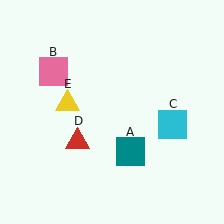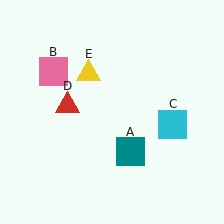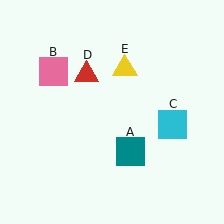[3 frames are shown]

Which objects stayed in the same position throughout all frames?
Teal square (object A) and pink square (object B) and cyan square (object C) remained stationary.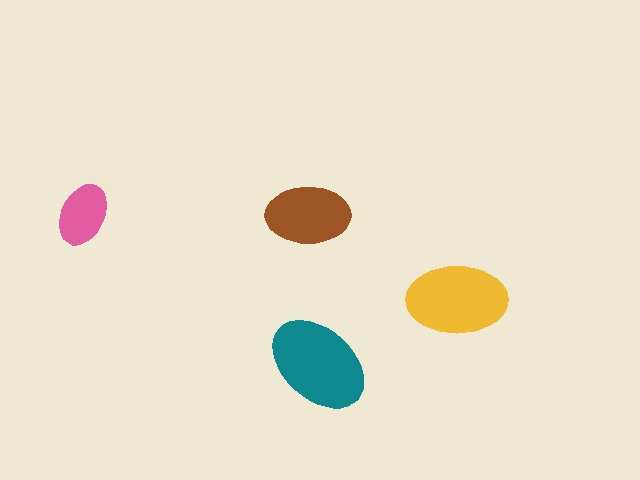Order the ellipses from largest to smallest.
the teal one, the yellow one, the brown one, the pink one.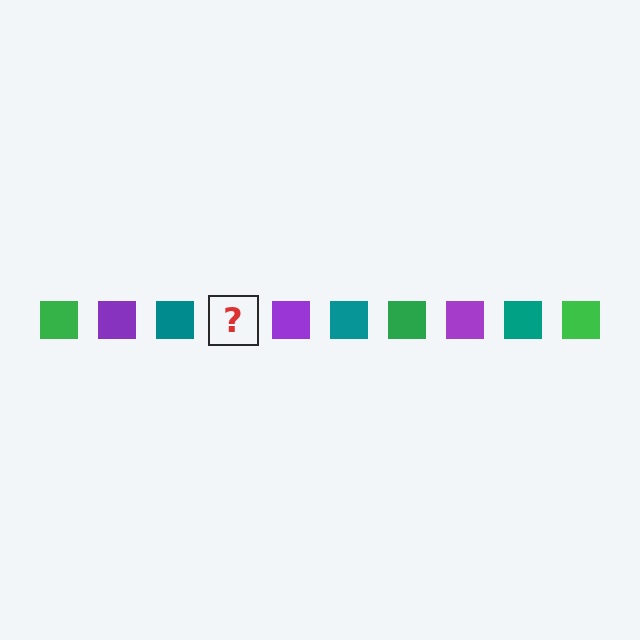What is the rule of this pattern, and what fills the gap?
The rule is that the pattern cycles through green, purple, teal squares. The gap should be filled with a green square.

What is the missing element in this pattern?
The missing element is a green square.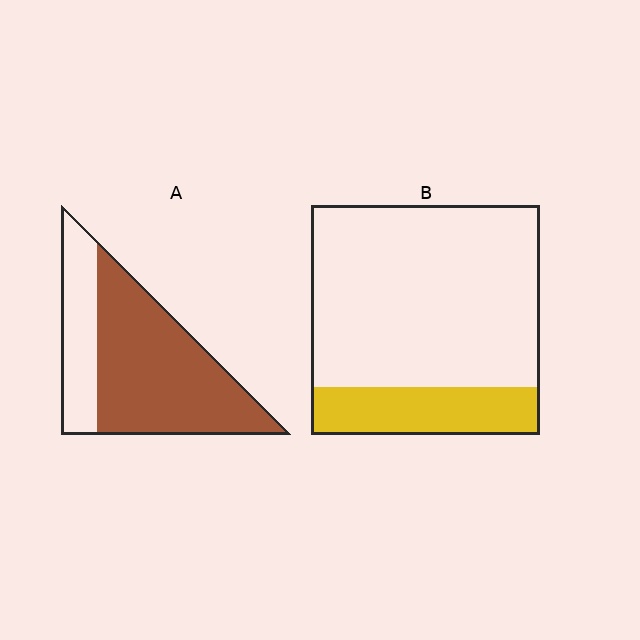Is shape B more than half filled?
No.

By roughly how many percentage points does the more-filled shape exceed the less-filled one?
By roughly 50 percentage points (A over B).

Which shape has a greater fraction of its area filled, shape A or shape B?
Shape A.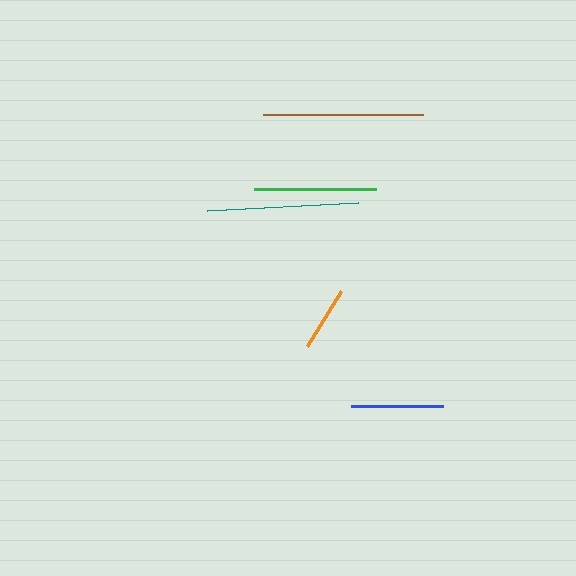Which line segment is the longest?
The brown line is the longest at approximately 160 pixels.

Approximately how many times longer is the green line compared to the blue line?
The green line is approximately 1.3 times the length of the blue line.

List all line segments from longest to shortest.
From longest to shortest: brown, teal, green, blue, orange.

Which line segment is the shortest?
The orange line is the shortest at approximately 65 pixels.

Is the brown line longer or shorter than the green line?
The brown line is longer than the green line.